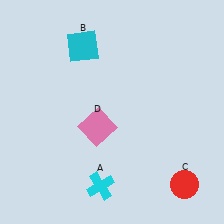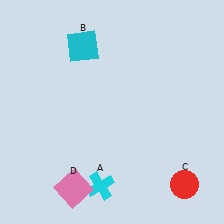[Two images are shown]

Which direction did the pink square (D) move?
The pink square (D) moved down.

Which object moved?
The pink square (D) moved down.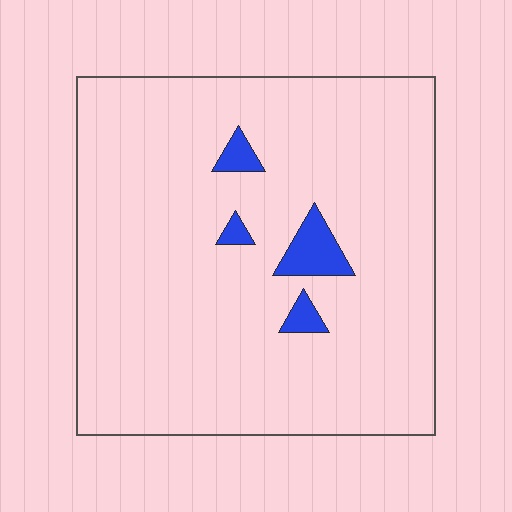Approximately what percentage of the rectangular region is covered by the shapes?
Approximately 5%.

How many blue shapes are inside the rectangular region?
4.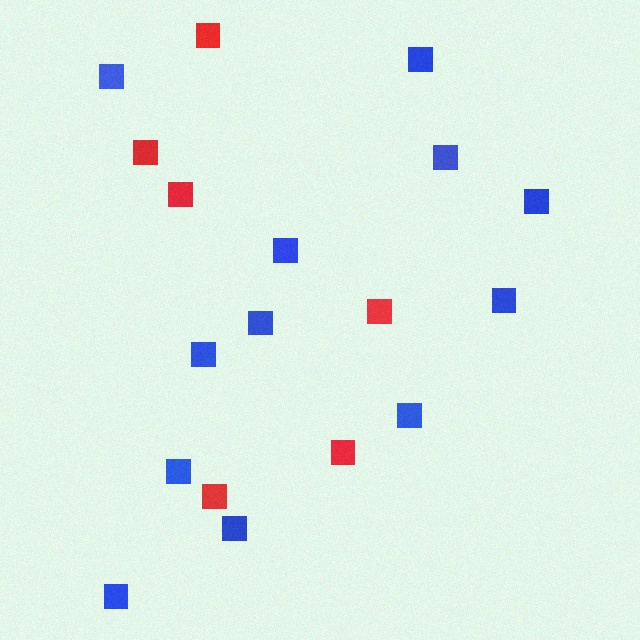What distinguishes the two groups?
There are 2 groups: one group of blue squares (12) and one group of red squares (6).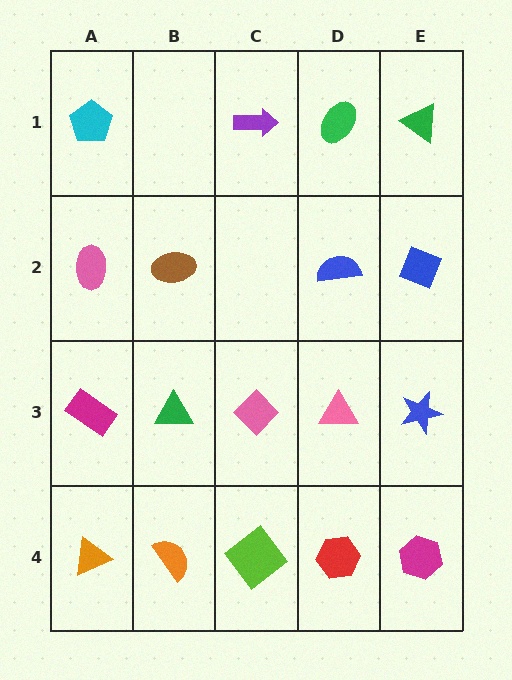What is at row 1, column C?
A purple arrow.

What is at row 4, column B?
An orange semicircle.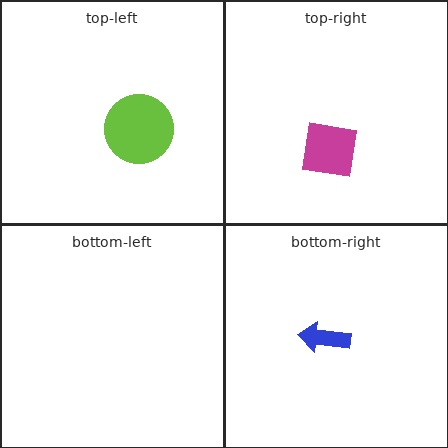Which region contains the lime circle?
The top-left region.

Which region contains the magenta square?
The top-right region.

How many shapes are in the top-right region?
1.